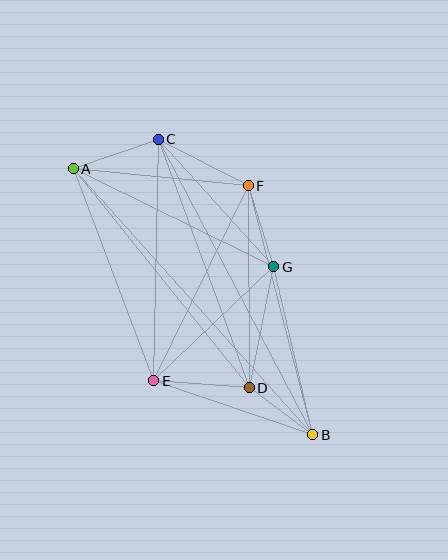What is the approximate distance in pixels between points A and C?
The distance between A and C is approximately 90 pixels.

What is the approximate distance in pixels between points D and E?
The distance between D and E is approximately 96 pixels.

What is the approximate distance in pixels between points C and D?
The distance between C and D is approximately 265 pixels.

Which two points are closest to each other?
Points B and D are closest to each other.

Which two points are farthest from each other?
Points A and B are farthest from each other.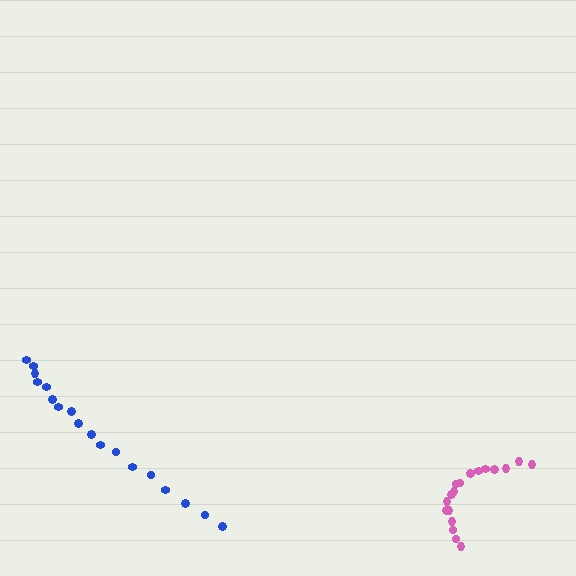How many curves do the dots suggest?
There are 2 distinct paths.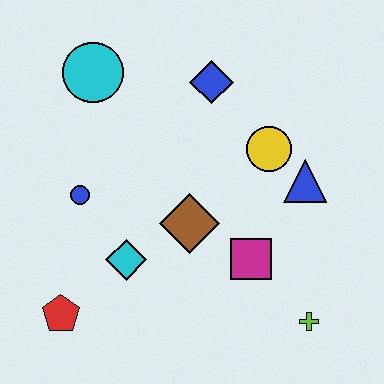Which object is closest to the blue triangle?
The yellow circle is closest to the blue triangle.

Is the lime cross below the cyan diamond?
Yes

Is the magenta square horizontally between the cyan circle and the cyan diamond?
No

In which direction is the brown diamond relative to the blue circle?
The brown diamond is to the right of the blue circle.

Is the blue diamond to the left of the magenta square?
Yes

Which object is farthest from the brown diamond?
The cyan circle is farthest from the brown diamond.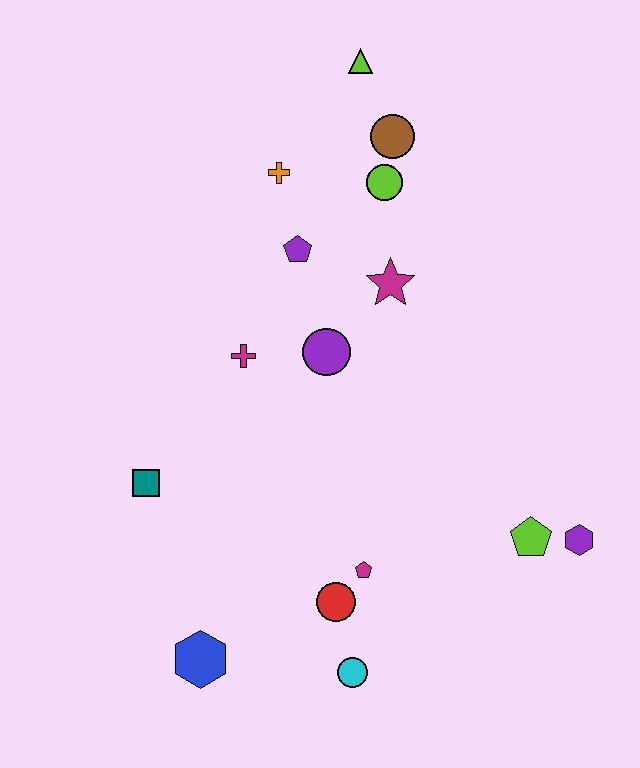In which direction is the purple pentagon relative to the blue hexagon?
The purple pentagon is above the blue hexagon.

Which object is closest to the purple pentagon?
The orange cross is closest to the purple pentagon.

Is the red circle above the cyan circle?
Yes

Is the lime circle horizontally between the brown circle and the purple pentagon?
Yes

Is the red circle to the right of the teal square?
Yes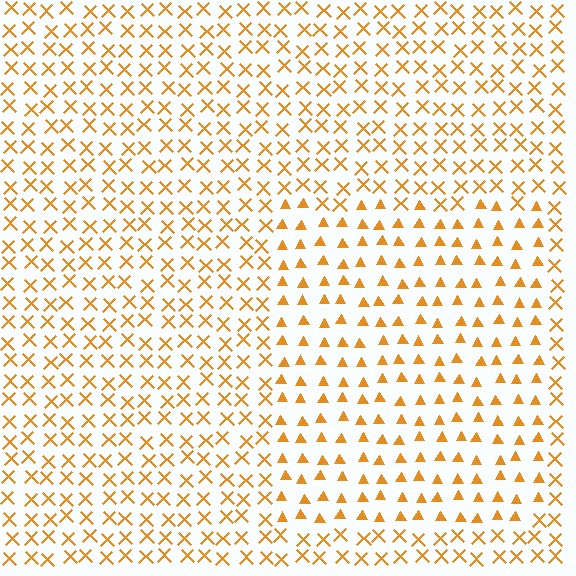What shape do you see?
I see a rectangle.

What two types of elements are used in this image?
The image uses triangles inside the rectangle region and X marks outside it.